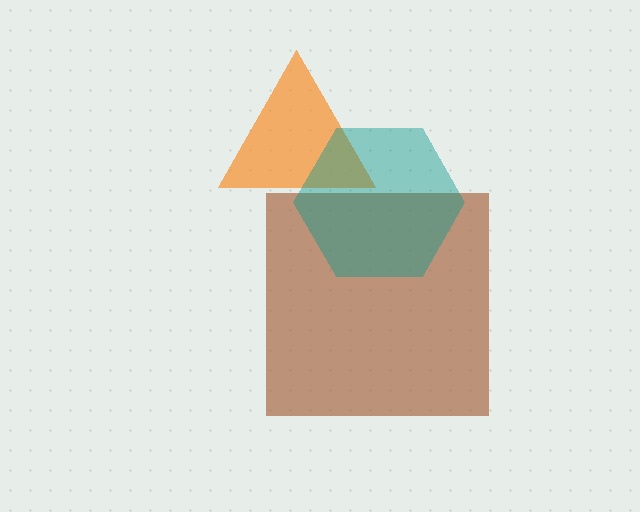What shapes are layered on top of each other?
The layered shapes are: an orange triangle, a brown square, a teal hexagon.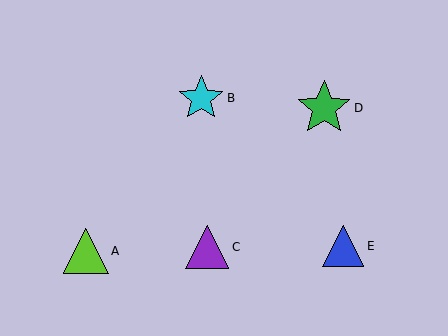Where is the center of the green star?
The center of the green star is at (324, 108).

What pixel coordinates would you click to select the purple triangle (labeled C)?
Click at (207, 247) to select the purple triangle C.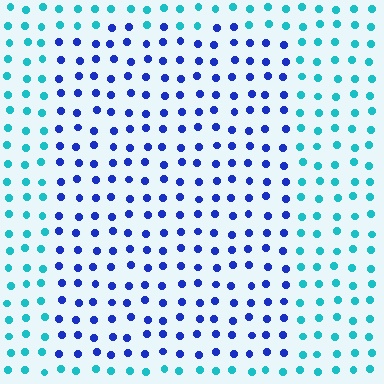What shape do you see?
I see a rectangle.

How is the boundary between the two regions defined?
The boundary is defined purely by a slight shift in hue (about 51 degrees). Spacing, size, and orientation are identical on both sides.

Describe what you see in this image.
The image is filled with small cyan elements in a uniform arrangement. A rectangle-shaped region is visible where the elements are tinted to a slightly different hue, forming a subtle color boundary.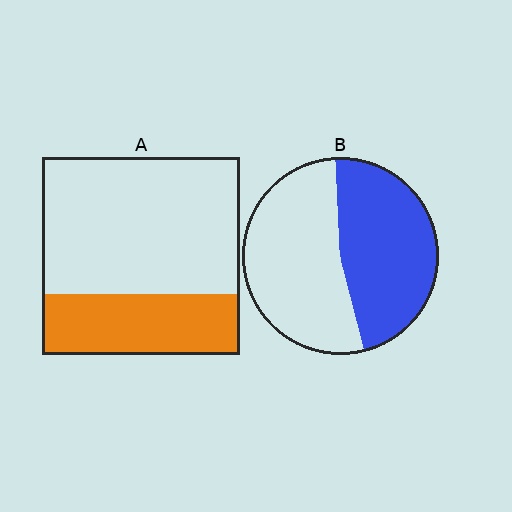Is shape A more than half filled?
No.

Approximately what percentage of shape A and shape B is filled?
A is approximately 30% and B is approximately 45%.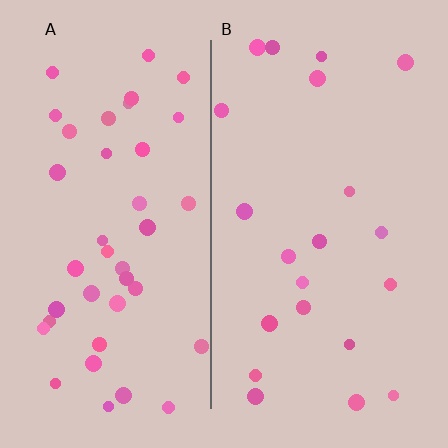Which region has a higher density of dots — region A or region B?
A (the left).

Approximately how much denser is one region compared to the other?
Approximately 1.9× — region A over region B.